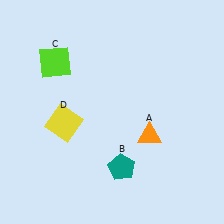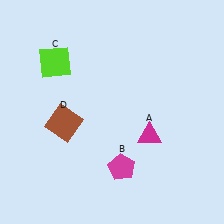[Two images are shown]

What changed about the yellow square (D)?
In Image 1, D is yellow. In Image 2, it changed to brown.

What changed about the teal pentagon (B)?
In Image 1, B is teal. In Image 2, it changed to magenta.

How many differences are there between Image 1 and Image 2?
There are 3 differences between the two images.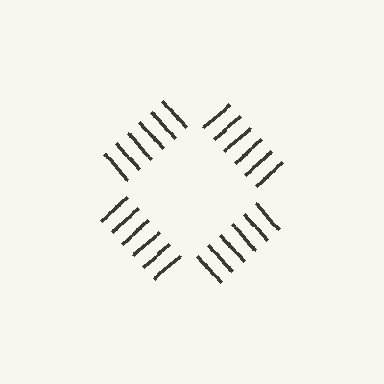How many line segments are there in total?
24 — 6 along each of the 4 edges.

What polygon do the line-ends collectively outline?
An illusory square — the line segments terminate on its edges but no continuous stroke is drawn.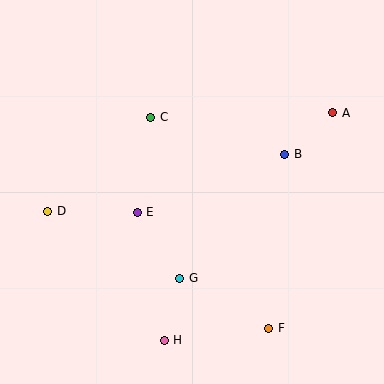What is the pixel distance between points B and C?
The distance between B and C is 139 pixels.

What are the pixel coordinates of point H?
Point H is at (164, 340).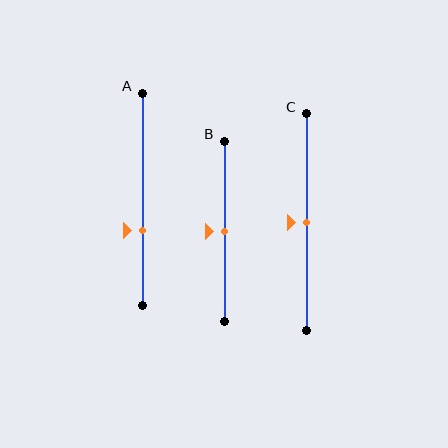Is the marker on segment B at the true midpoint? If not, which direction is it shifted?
Yes, the marker on segment B is at the true midpoint.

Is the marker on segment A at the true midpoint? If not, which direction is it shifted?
No, the marker on segment A is shifted downward by about 15% of the segment length.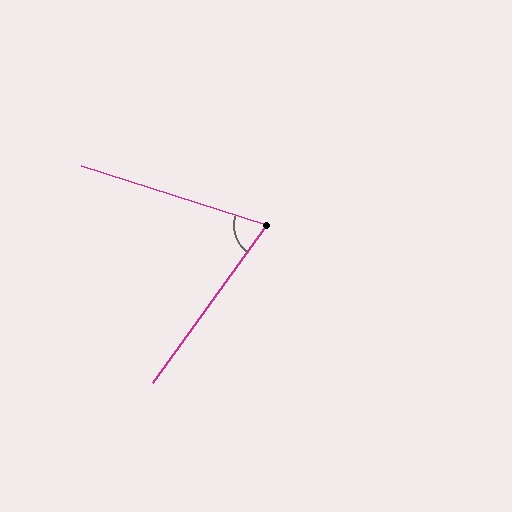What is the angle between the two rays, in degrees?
Approximately 72 degrees.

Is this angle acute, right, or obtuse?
It is acute.